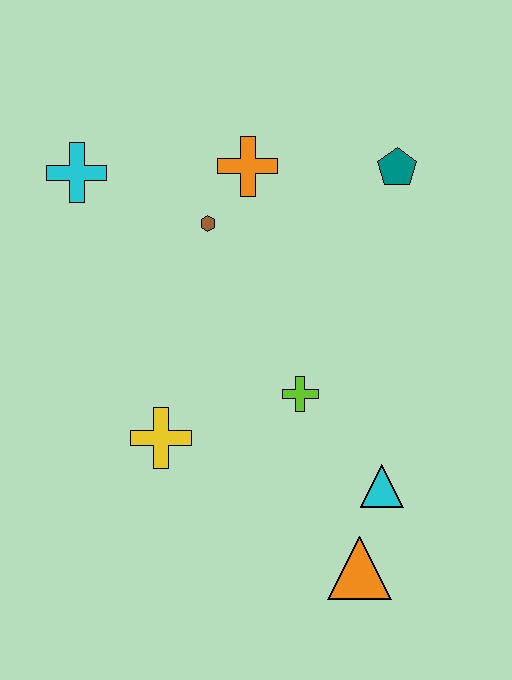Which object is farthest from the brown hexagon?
The orange triangle is farthest from the brown hexagon.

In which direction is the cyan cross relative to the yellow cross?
The cyan cross is above the yellow cross.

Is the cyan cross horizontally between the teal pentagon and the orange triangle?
No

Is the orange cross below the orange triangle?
No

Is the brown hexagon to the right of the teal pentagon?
No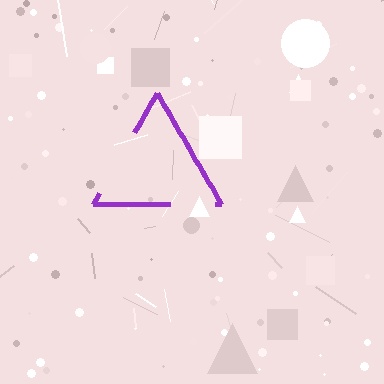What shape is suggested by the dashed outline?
The dashed outline suggests a triangle.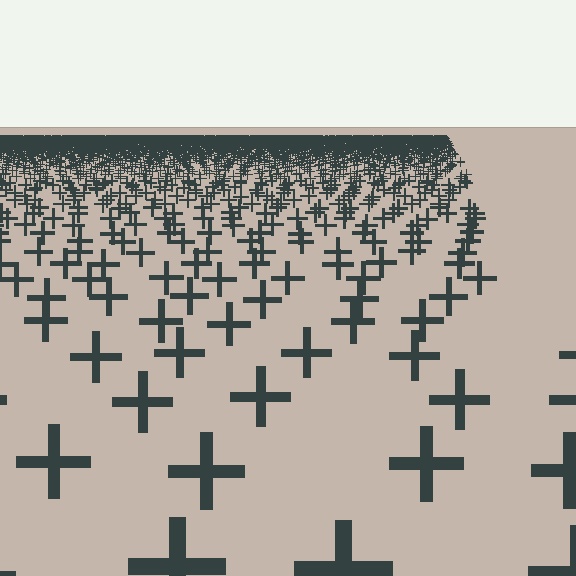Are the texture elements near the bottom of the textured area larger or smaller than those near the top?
Larger. Near the bottom, elements are closer to the viewer and appear at a bigger on-screen size.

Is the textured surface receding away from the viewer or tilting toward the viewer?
The surface is receding away from the viewer. Texture elements get smaller and denser toward the top.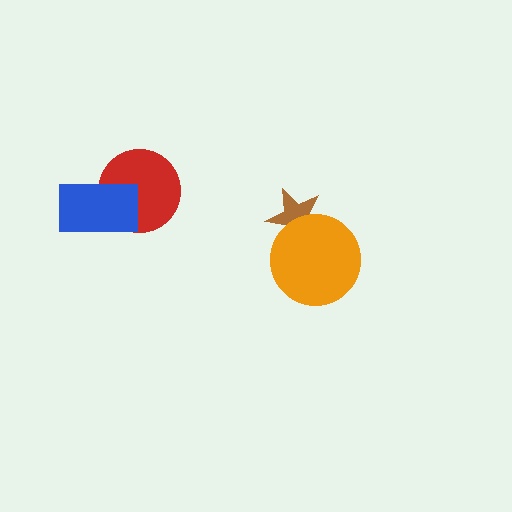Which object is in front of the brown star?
The orange circle is in front of the brown star.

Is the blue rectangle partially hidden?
No, no other shape covers it.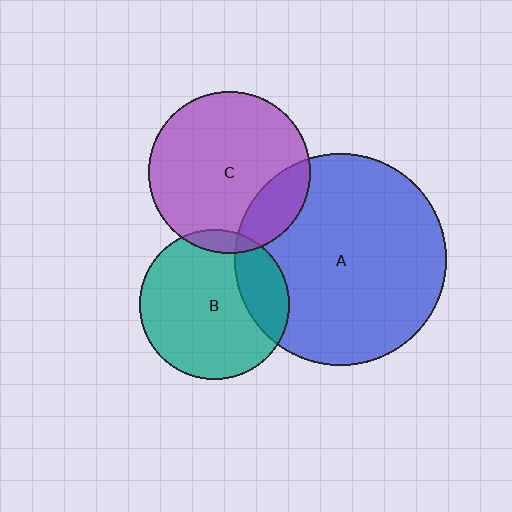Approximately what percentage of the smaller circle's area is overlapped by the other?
Approximately 20%.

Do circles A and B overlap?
Yes.